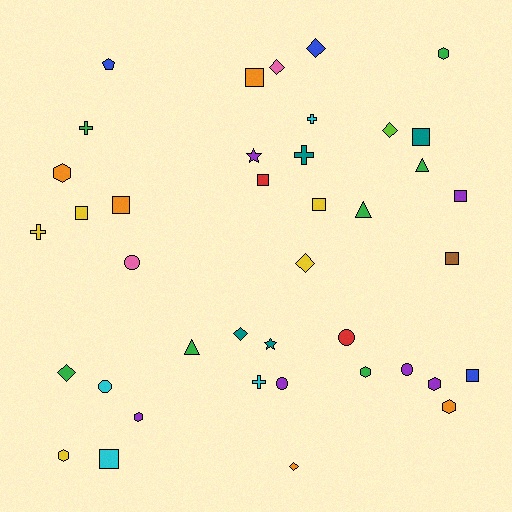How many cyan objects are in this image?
There are 4 cyan objects.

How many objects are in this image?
There are 40 objects.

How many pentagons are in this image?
There is 1 pentagon.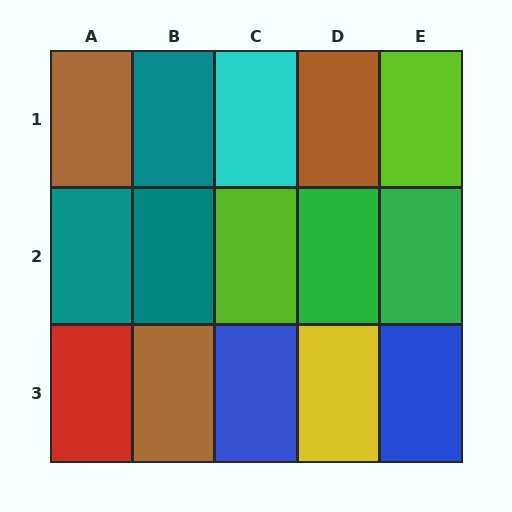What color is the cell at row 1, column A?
Brown.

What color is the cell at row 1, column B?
Teal.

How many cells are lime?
2 cells are lime.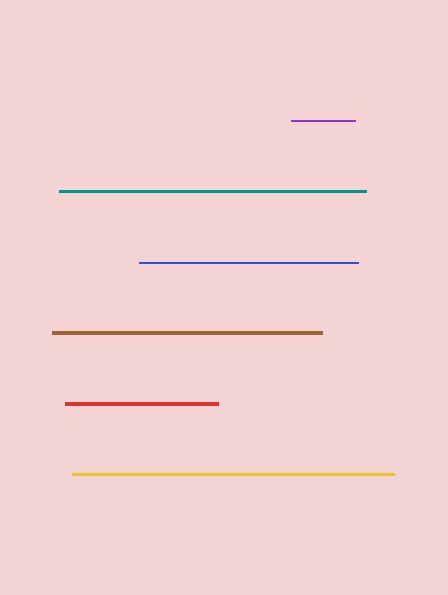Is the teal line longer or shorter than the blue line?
The teal line is longer than the blue line.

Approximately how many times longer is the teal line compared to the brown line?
The teal line is approximately 1.1 times the length of the brown line.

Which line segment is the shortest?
The purple line is the shortest at approximately 64 pixels.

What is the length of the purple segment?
The purple segment is approximately 64 pixels long.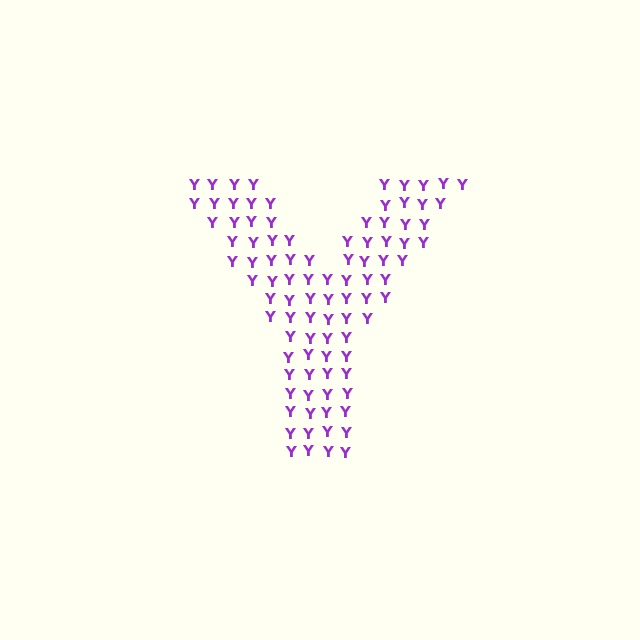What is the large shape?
The large shape is the letter Y.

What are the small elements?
The small elements are letter Y's.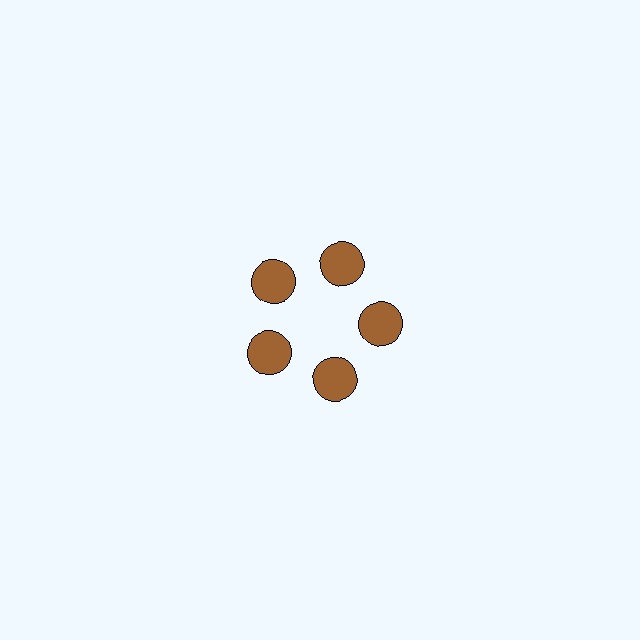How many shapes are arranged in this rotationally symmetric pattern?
There are 5 shapes, arranged in 5 groups of 1.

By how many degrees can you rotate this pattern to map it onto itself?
The pattern maps onto itself every 72 degrees of rotation.